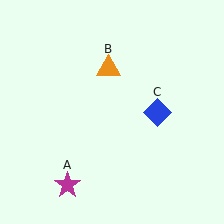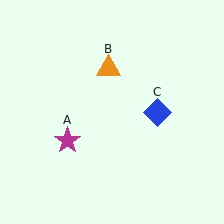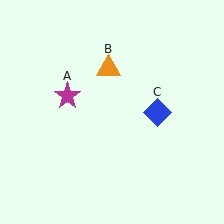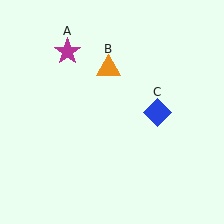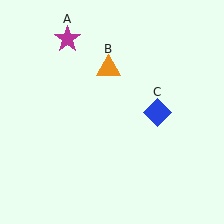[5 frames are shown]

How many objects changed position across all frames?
1 object changed position: magenta star (object A).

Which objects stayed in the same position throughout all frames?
Orange triangle (object B) and blue diamond (object C) remained stationary.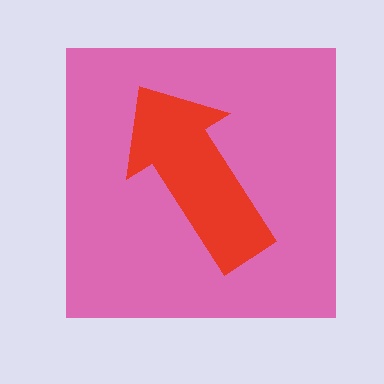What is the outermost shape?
The pink square.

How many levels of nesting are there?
2.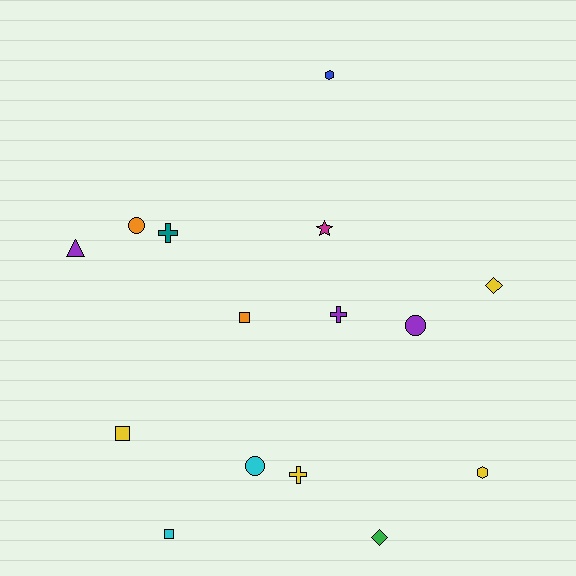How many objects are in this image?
There are 15 objects.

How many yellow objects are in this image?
There are 4 yellow objects.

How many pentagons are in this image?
There are no pentagons.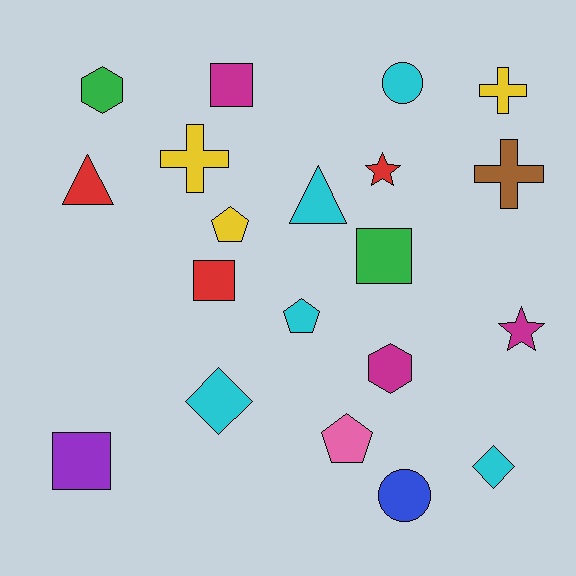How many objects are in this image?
There are 20 objects.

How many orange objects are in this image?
There are no orange objects.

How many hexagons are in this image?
There are 2 hexagons.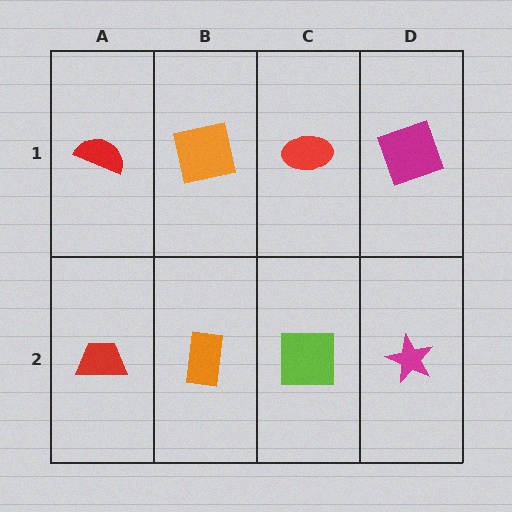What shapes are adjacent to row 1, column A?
A red trapezoid (row 2, column A), an orange square (row 1, column B).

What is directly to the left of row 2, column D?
A lime square.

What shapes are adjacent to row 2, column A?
A red semicircle (row 1, column A), an orange rectangle (row 2, column B).